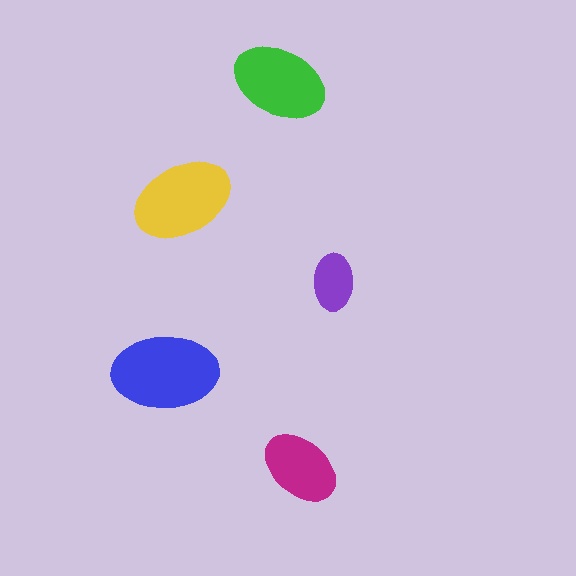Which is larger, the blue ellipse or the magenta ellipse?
The blue one.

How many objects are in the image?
There are 5 objects in the image.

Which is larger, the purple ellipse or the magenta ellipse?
The magenta one.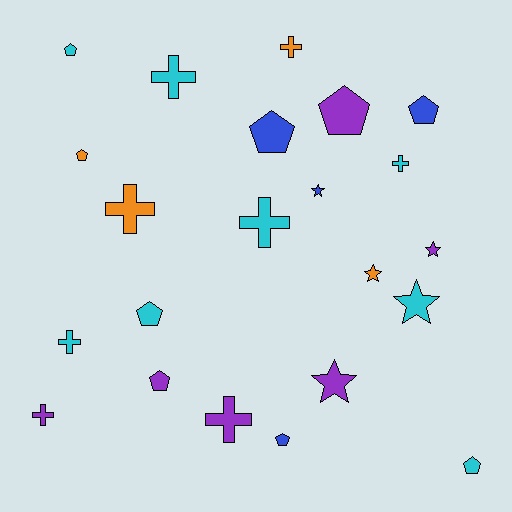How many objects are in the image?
There are 22 objects.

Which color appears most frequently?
Cyan, with 8 objects.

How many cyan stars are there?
There is 1 cyan star.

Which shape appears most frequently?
Pentagon, with 9 objects.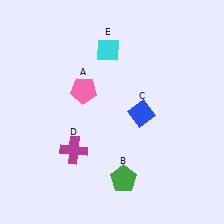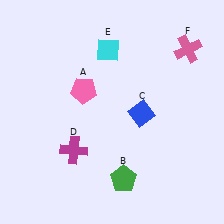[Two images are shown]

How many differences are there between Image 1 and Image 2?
There is 1 difference between the two images.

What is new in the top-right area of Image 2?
A pink cross (F) was added in the top-right area of Image 2.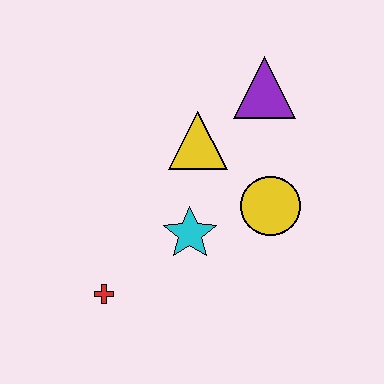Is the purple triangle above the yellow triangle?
Yes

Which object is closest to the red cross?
The cyan star is closest to the red cross.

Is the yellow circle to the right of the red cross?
Yes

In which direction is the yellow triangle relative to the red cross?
The yellow triangle is above the red cross.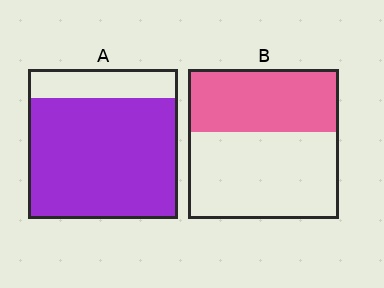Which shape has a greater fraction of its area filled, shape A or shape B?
Shape A.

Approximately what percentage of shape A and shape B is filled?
A is approximately 80% and B is approximately 40%.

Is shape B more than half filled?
No.